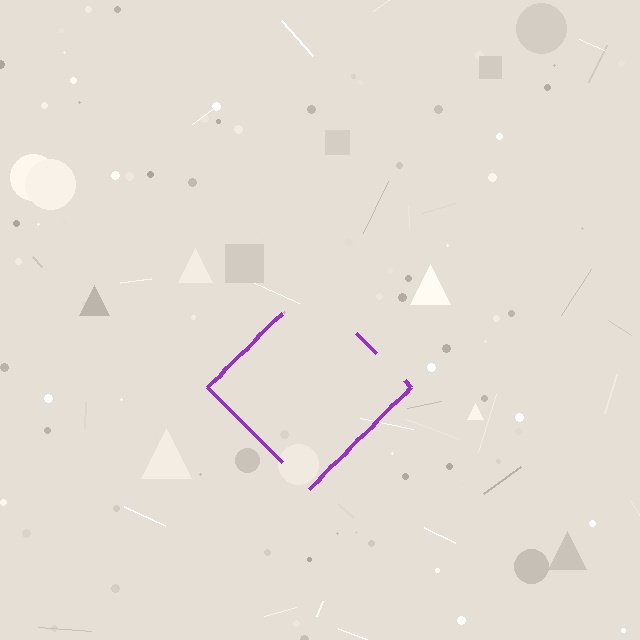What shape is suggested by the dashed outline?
The dashed outline suggests a diamond.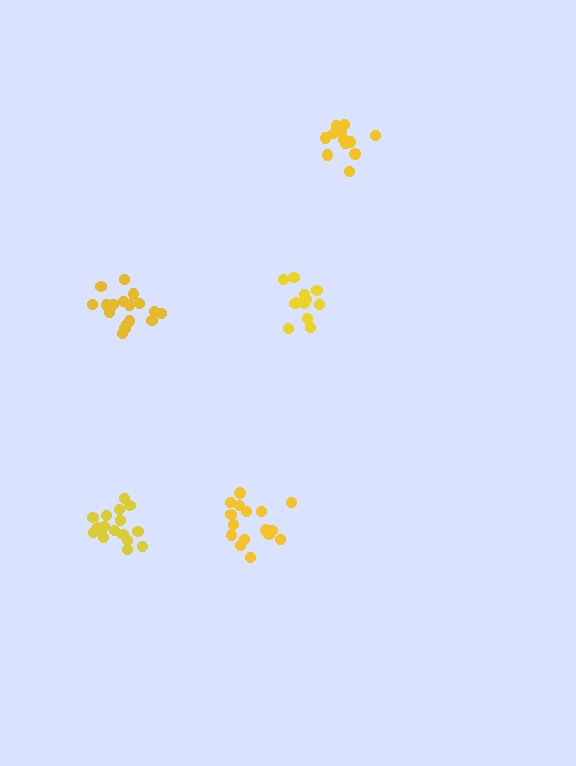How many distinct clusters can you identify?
There are 5 distinct clusters.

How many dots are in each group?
Group 1: 12 dots, Group 2: 17 dots, Group 3: 14 dots, Group 4: 17 dots, Group 5: 16 dots (76 total).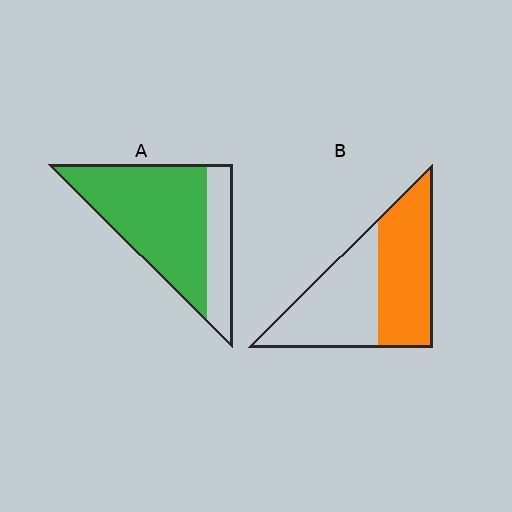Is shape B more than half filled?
Roughly half.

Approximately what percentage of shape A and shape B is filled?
A is approximately 75% and B is approximately 50%.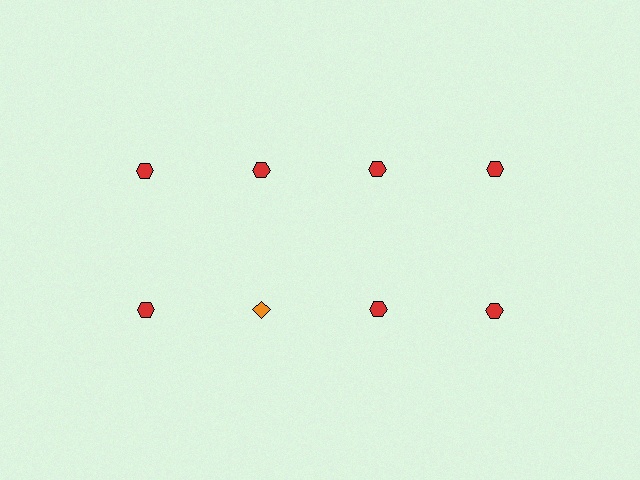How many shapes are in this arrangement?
There are 8 shapes arranged in a grid pattern.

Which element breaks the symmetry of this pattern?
The orange diamond in the second row, second from left column breaks the symmetry. All other shapes are red hexagons.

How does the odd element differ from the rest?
It differs in both color (orange instead of red) and shape (diamond instead of hexagon).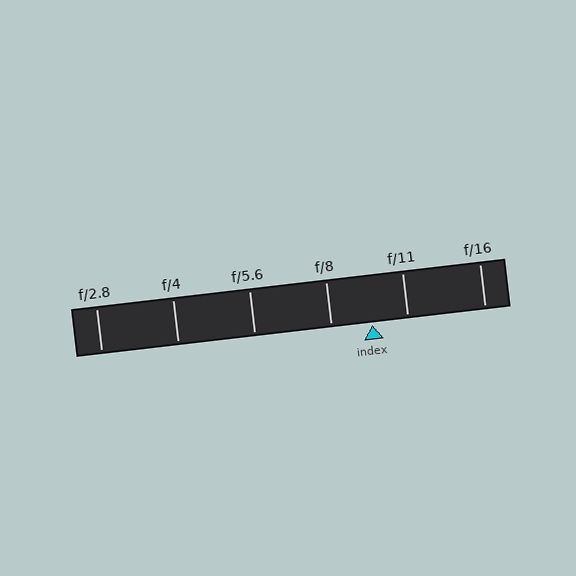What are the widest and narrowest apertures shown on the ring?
The widest aperture shown is f/2.8 and the narrowest is f/16.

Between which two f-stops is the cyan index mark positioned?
The index mark is between f/8 and f/11.